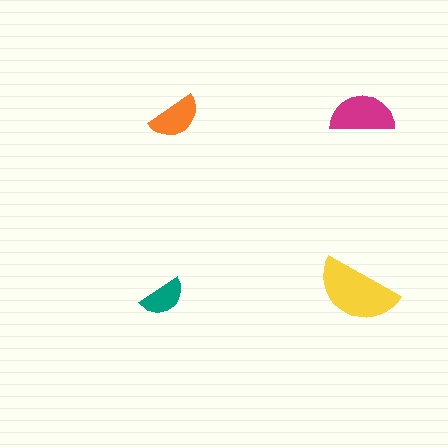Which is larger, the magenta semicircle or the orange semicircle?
The magenta one.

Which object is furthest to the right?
The magenta semicircle is rightmost.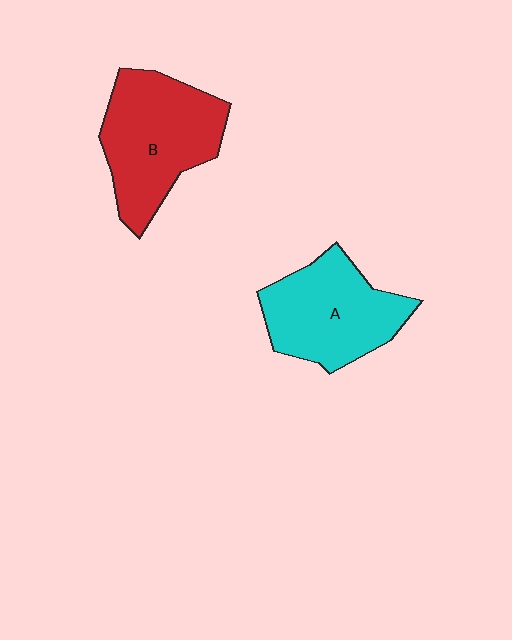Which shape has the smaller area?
Shape A (cyan).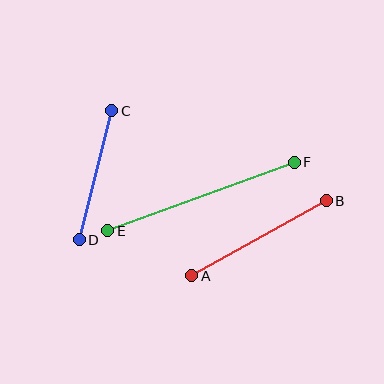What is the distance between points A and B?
The distance is approximately 154 pixels.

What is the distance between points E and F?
The distance is approximately 199 pixels.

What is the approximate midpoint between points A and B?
The midpoint is at approximately (259, 238) pixels.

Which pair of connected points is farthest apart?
Points E and F are farthest apart.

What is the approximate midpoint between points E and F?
The midpoint is at approximately (201, 196) pixels.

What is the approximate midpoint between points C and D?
The midpoint is at approximately (96, 175) pixels.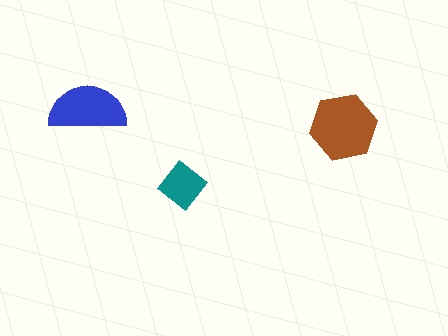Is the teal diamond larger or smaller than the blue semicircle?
Smaller.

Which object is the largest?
The brown hexagon.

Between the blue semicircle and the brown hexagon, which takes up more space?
The brown hexagon.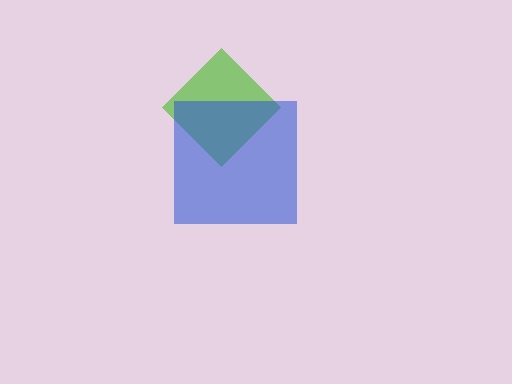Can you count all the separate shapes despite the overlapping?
Yes, there are 2 separate shapes.